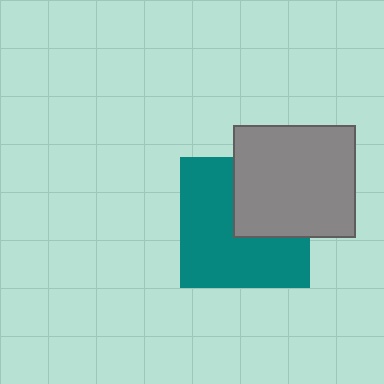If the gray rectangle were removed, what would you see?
You would see the complete teal square.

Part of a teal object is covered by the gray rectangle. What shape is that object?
It is a square.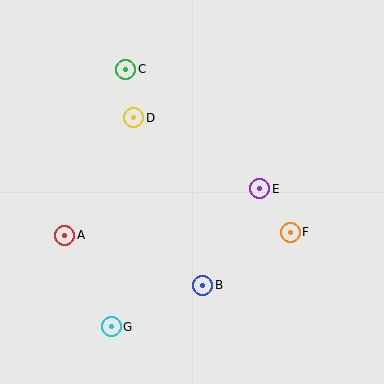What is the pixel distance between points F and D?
The distance between F and D is 194 pixels.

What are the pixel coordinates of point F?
Point F is at (290, 232).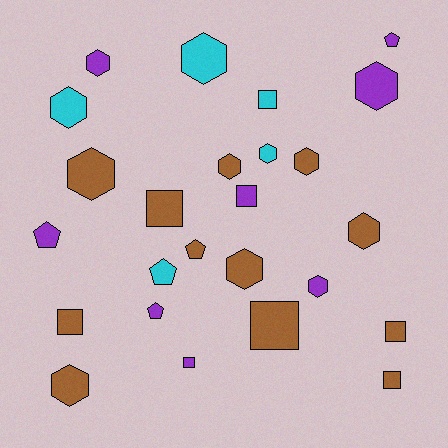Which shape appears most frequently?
Hexagon, with 12 objects.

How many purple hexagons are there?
There are 3 purple hexagons.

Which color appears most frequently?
Brown, with 12 objects.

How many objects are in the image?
There are 25 objects.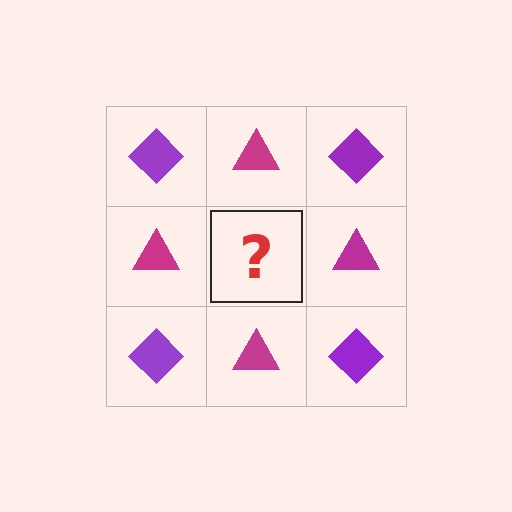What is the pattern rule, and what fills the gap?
The rule is that it alternates purple diamond and magenta triangle in a checkerboard pattern. The gap should be filled with a purple diamond.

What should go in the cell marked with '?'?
The missing cell should contain a purple diamond.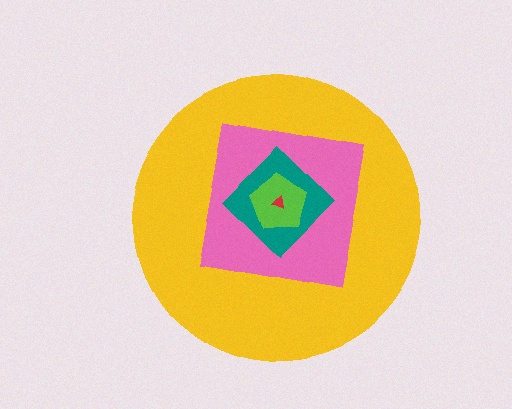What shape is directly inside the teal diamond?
The lime pentagon.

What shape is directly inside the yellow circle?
The pink square.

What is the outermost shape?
The yellow circle.